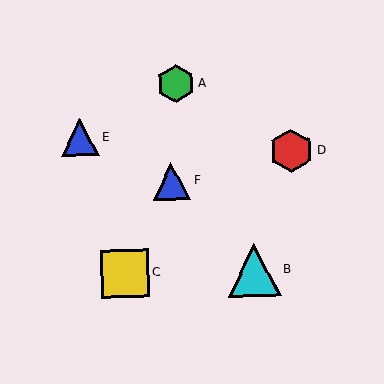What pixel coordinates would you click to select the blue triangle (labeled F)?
Click at (172, 181) to select the blue triangle F.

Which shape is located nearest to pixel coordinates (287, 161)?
The red hexagon (labeled D) at (291, 151) is nearest to that location.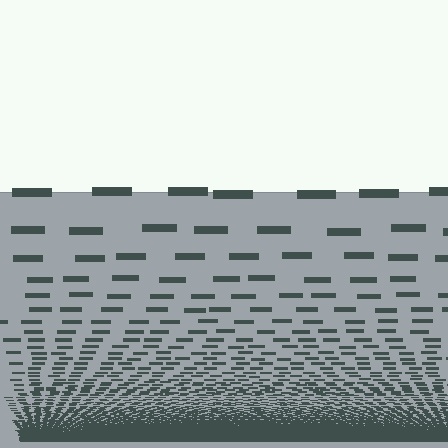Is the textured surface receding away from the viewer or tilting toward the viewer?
The surface appears to tilt toward the viewer. Texture elements get larger and sparser toward the top.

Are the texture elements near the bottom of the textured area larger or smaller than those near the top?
Smaller. The gradient is inverted — elements near the bottom are smaller and denser.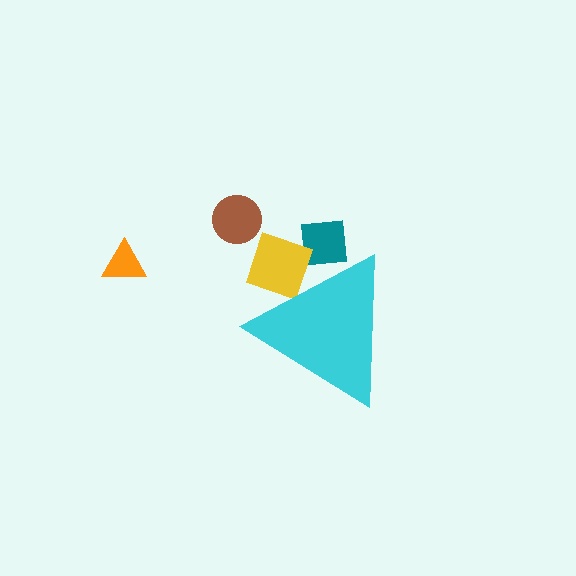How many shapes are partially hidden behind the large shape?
2 shapes are partially hidden.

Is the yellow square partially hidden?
Yes, the yellow square is partially hidden behind the cyan triangle.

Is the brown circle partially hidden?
No, the brown circle is fully visible.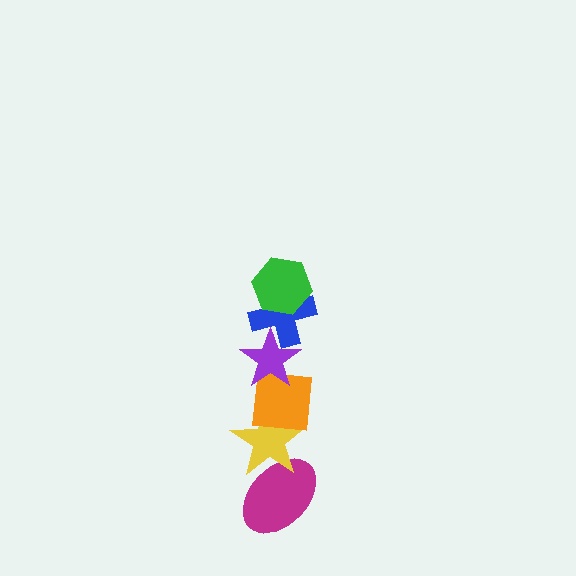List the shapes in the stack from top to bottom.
From top to bottom: the green hexagon, the blue cross, the purple star, the orange square, the yellow star, the magenta ellipse.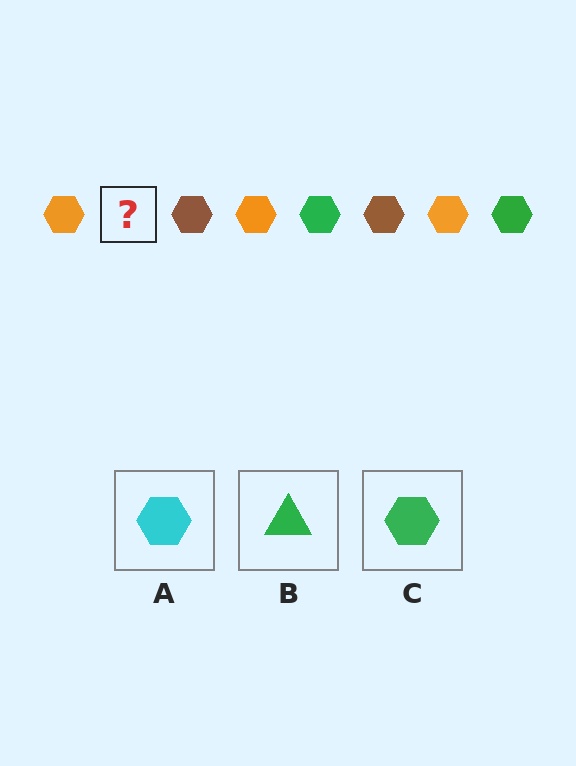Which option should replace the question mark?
Option C.